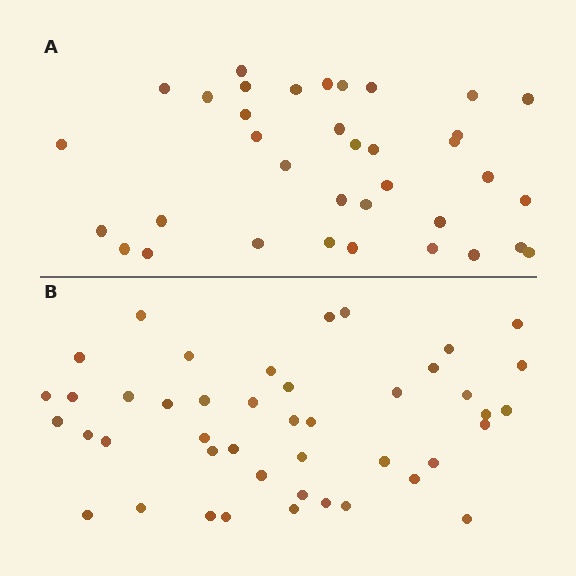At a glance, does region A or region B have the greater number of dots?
Region B (the bottom region) has more dots.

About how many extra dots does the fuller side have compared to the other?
Region B has roughly 8 or so more dots than region A.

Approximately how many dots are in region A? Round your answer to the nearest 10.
About 40 dots. (The exact count is 36, which rounds to 40.)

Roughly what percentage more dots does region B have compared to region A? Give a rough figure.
About 20% more.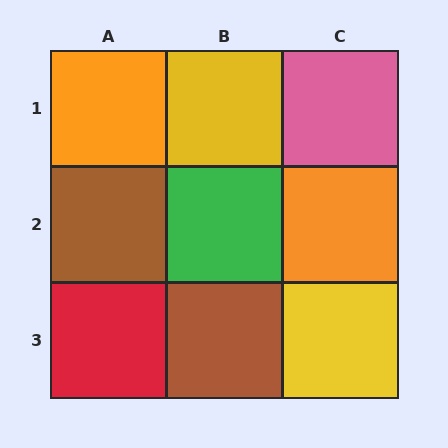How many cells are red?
1 cell is red.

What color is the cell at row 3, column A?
Red.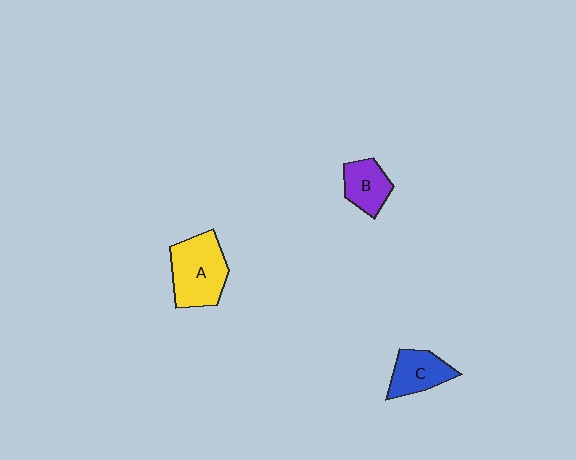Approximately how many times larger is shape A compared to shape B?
Approximately 1.7 times.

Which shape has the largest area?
Shape A (yellow).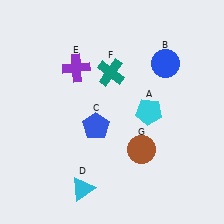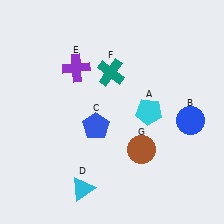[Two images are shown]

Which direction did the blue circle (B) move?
The blue circle (B) moved down.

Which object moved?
The blue circle (B) moved down.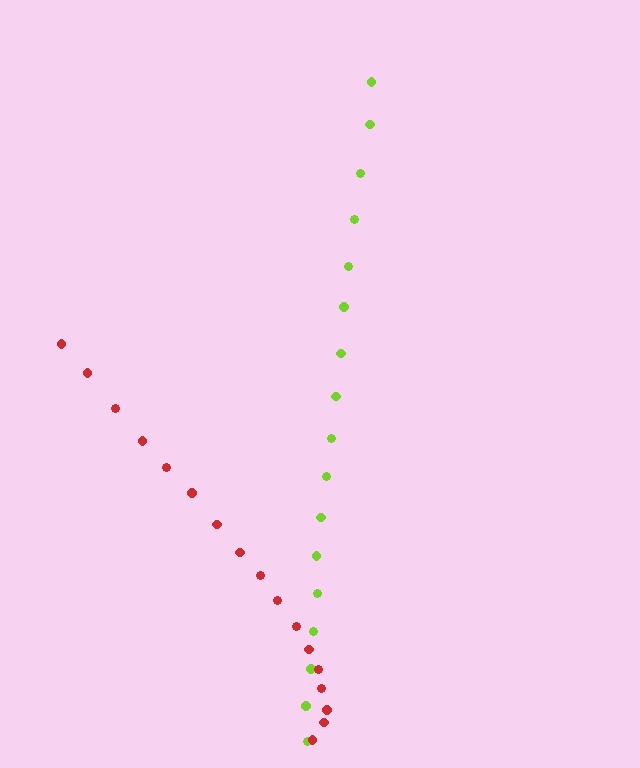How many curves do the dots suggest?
There are 2 distinct paths.